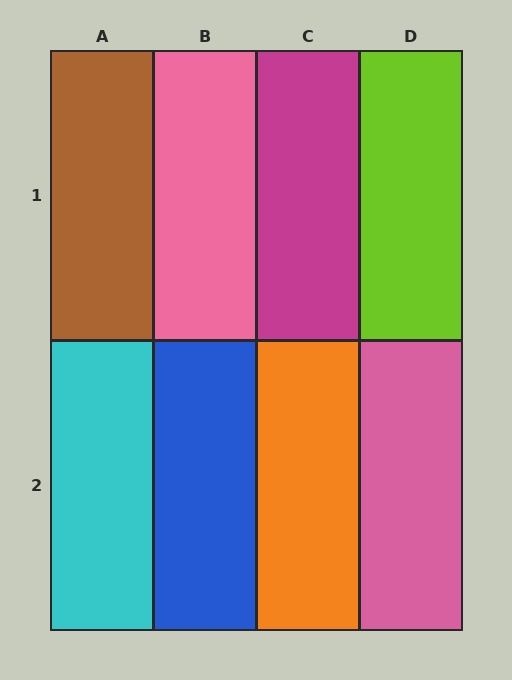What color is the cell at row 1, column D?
Lime.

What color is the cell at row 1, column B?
Pink.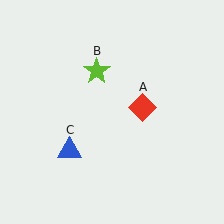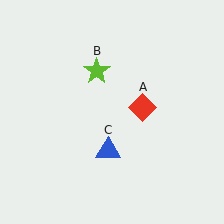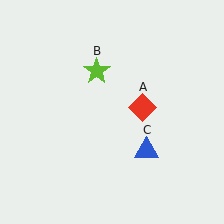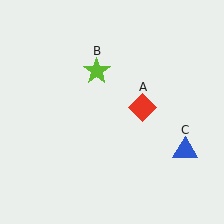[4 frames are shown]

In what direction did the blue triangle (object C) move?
The blue triangle (object C) moved right.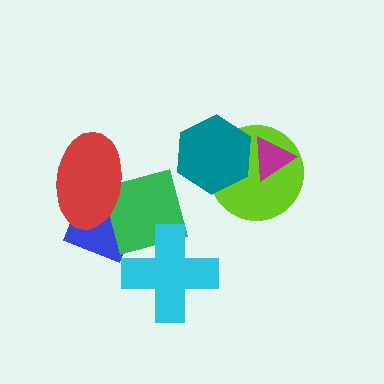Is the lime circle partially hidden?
Yes, it is partially covered by another shape.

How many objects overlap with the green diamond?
3 objects overlap with the green diamond.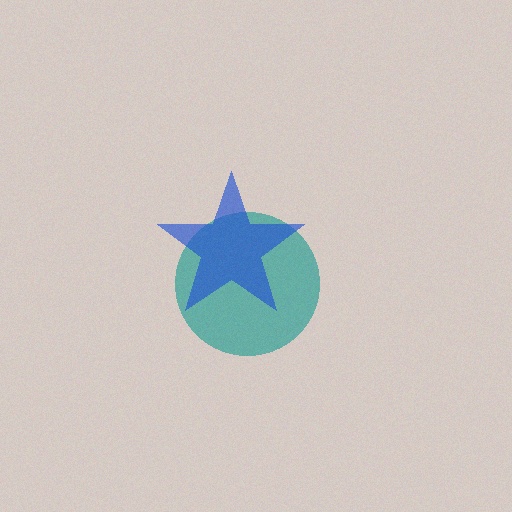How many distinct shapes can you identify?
There are 2 distinct shapes: a teal circle, a blue star.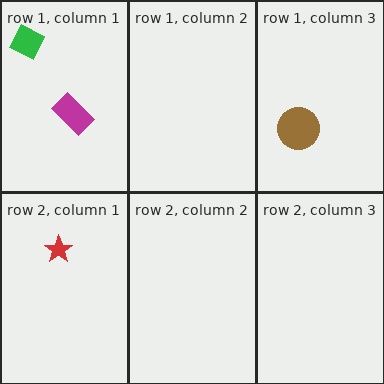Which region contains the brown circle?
The row 1, column 3 region.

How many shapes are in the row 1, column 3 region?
1.